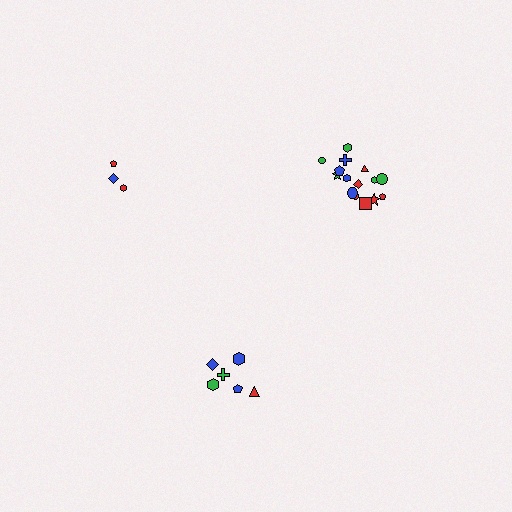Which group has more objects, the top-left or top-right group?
The top-right group.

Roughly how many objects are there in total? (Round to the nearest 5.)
Roughly 25 objects in total.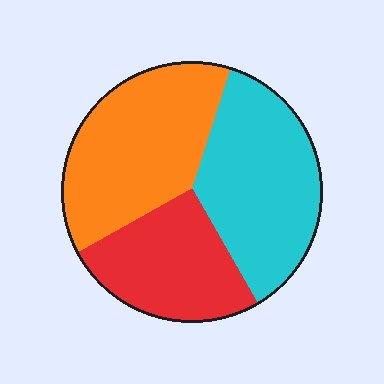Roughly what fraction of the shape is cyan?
Cyan takes up between a third and a half of the shape.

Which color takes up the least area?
Red, at roughly 25%.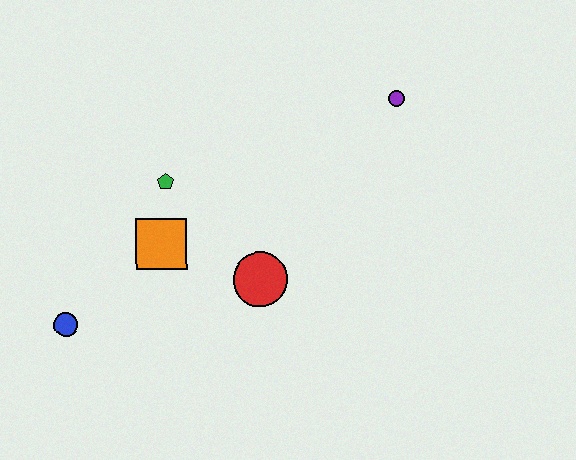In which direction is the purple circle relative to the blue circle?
The purple circle is to the right of the blue circle.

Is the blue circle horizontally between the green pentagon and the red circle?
No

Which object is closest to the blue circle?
The orange square is closest to the blue circle.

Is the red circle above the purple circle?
No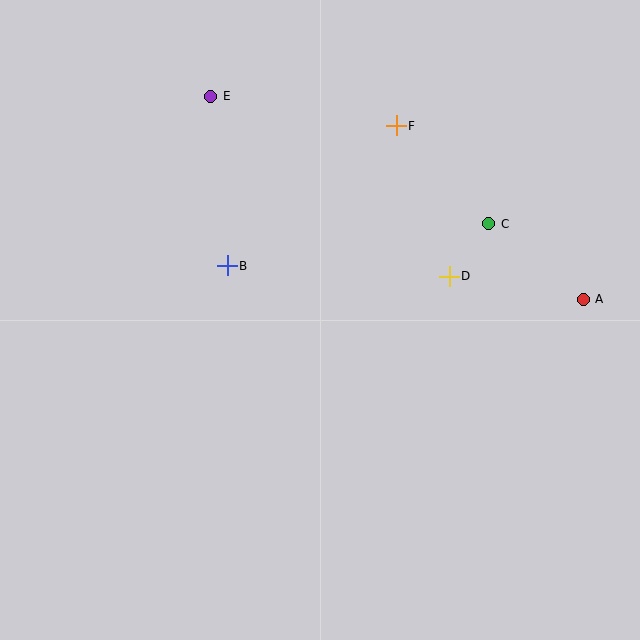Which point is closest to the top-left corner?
Point E is closest to the top-left corner.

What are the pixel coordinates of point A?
Point A is at (583, 299).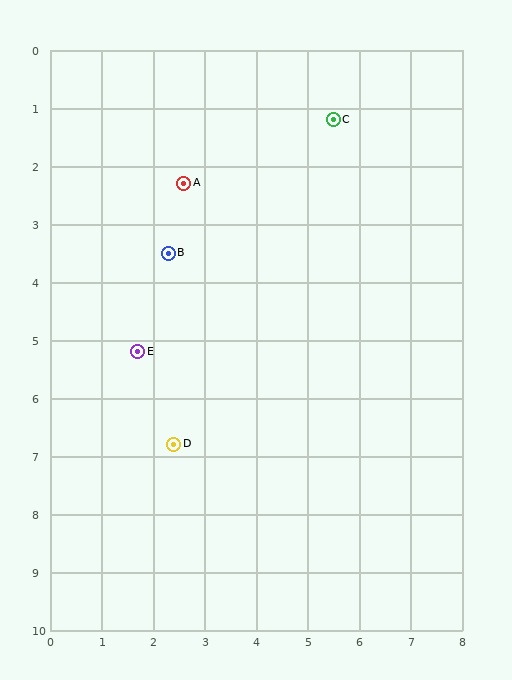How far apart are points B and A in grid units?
Points B and A are about 1.2 grid units apart.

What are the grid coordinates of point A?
Point A is at approximately (2.6, 2.3).